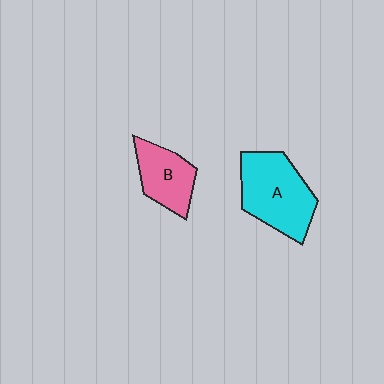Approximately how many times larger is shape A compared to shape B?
Approximately 1.6 times.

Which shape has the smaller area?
Shape B (pink).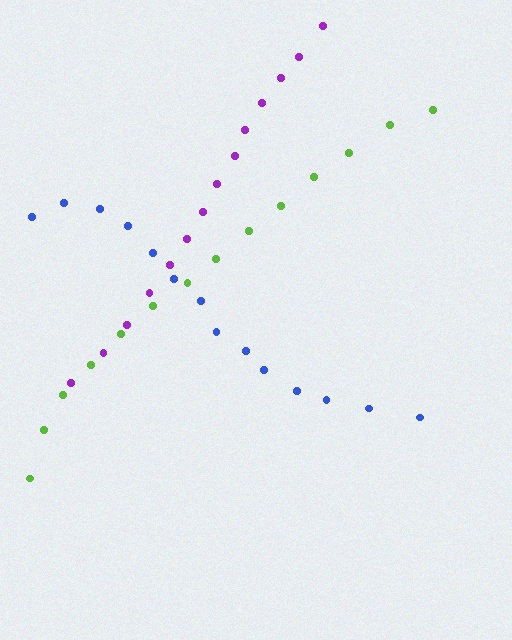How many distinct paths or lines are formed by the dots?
There are 3 distinct paths.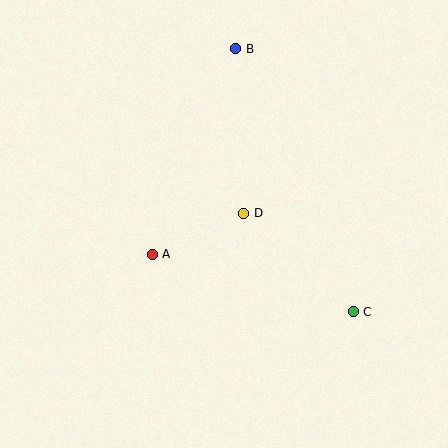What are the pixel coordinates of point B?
Point B is at (236, 49).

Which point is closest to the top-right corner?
Point B is closest to the top-right corner.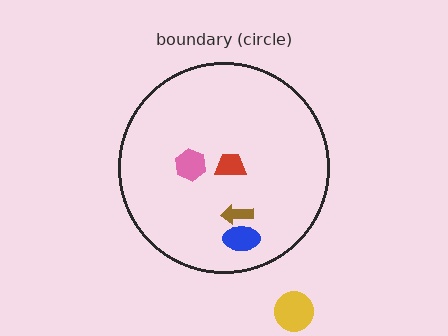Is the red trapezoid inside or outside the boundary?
Inside.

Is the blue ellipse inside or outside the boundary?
Inside.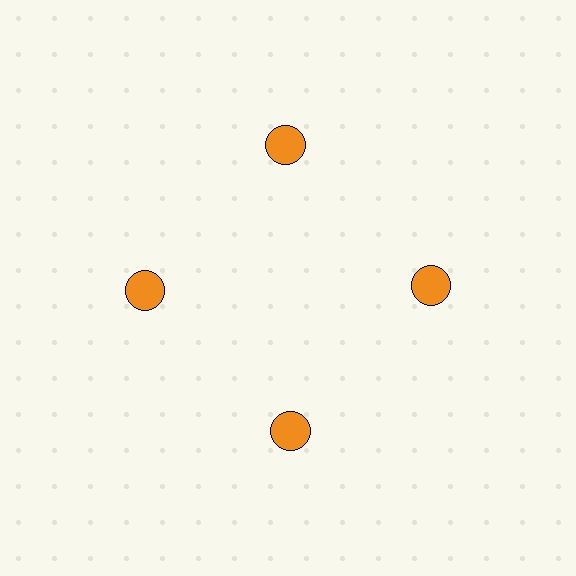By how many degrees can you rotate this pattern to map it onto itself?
The pattern maps onto itself every 90 degrees of rotation.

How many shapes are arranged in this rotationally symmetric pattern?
There are 4 shapes, arranged in 4 groups of 1.